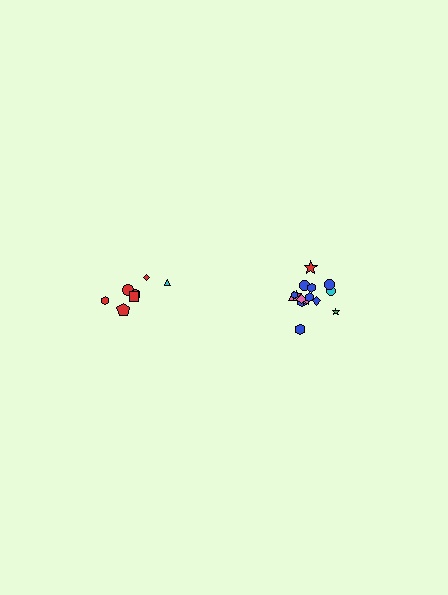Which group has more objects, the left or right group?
The right group.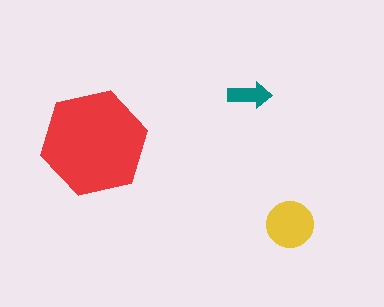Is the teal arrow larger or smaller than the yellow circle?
Smaller.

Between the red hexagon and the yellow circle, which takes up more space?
The red hexagon.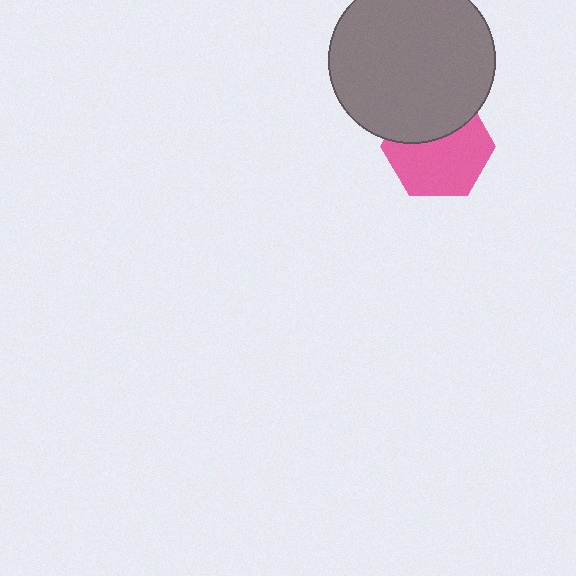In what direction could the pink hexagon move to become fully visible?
The pink hexagon could move down. That would shift it out from behind the gray circle entirely.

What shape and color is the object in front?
The object in front is a gray circle.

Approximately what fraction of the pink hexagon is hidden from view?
Roughly 37% of the pink hexagon is hidden behind the gray circle.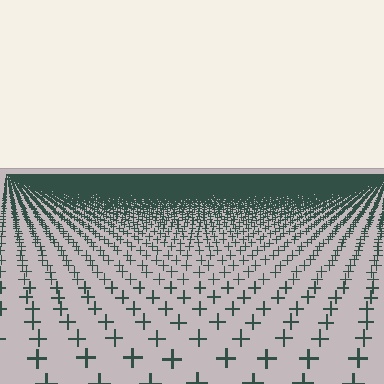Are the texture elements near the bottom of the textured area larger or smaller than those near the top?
Larger. Near the bottom, elements are closer to the viewer and appear at a bigger on-screen size.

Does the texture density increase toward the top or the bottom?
Density increases toward the top.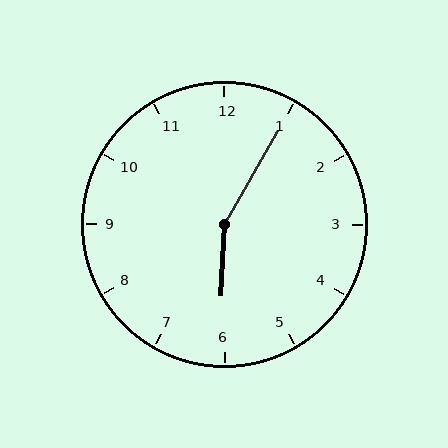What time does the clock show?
6:05.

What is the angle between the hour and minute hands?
Approximately 152 degrees.